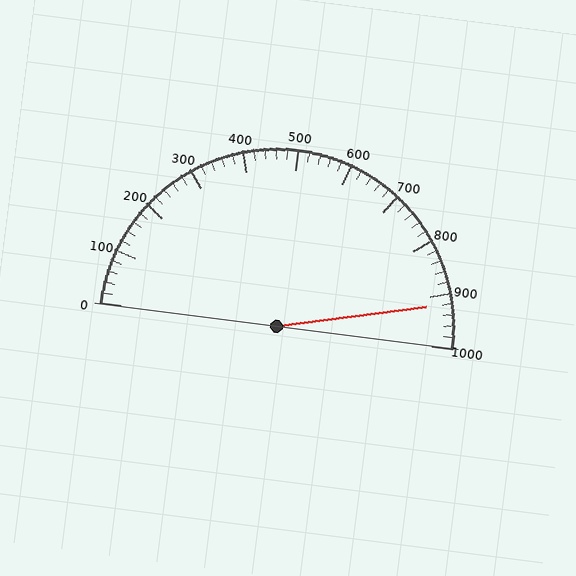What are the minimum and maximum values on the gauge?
The gauge ranges from 0 to 1000.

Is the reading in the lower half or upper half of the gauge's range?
The reading is in the upper half of the range (0 to 1000).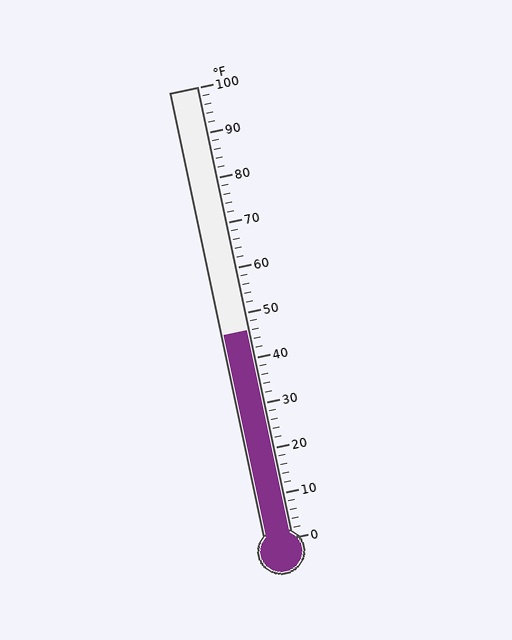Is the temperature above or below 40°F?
The temperature is above 40°F.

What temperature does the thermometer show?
The thermometer shows approximately 46°F.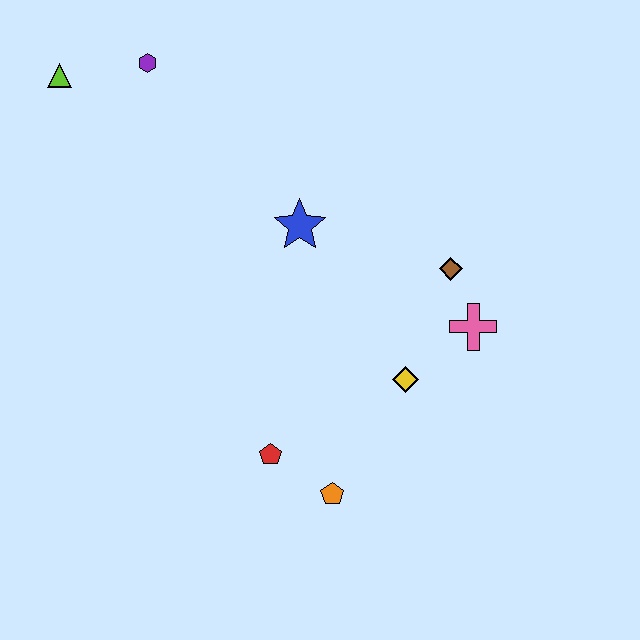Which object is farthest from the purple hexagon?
The orange pentagon is farthest from the purple hexagon.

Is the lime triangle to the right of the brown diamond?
No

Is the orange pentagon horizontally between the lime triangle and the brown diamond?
Yes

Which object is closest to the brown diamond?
The pink cross is closest to the brown diamond.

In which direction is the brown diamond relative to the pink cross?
The brown diamond is above the pink cross.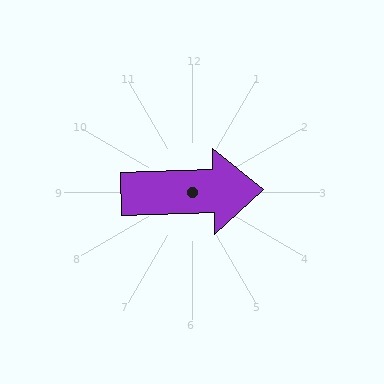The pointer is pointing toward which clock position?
Roughly 3 o'clock.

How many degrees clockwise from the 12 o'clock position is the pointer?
Approximately 88 degrees.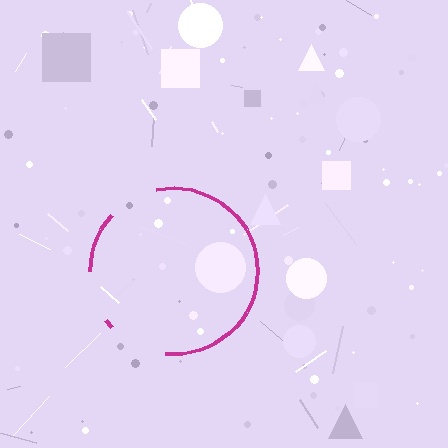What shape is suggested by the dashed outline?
The dashed outline suggests a circle.